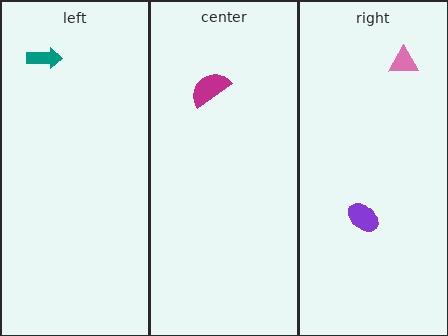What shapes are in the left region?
The teal arrow.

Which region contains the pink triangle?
The right region.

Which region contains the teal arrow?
The left region.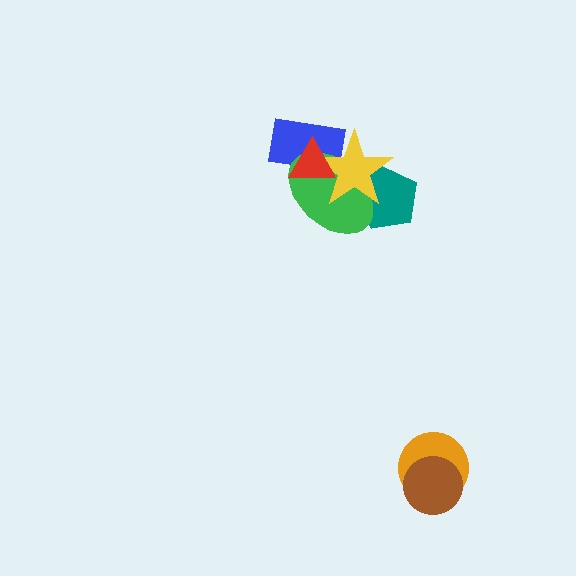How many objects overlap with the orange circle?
1 object overlaps with the orange circle.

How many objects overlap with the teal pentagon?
2 objects overlap with the teal pentagon.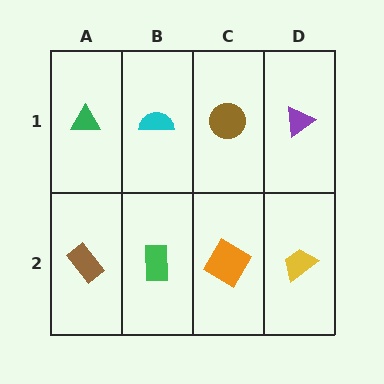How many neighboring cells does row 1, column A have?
2.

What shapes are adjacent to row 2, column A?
A green triangle (row 1, column A), a green rectangle (row 2, column B).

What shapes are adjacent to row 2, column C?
A brown circle (row 1, column C), a green rectangle (row 2, column B), a yellow trapezoid (row 2, column D).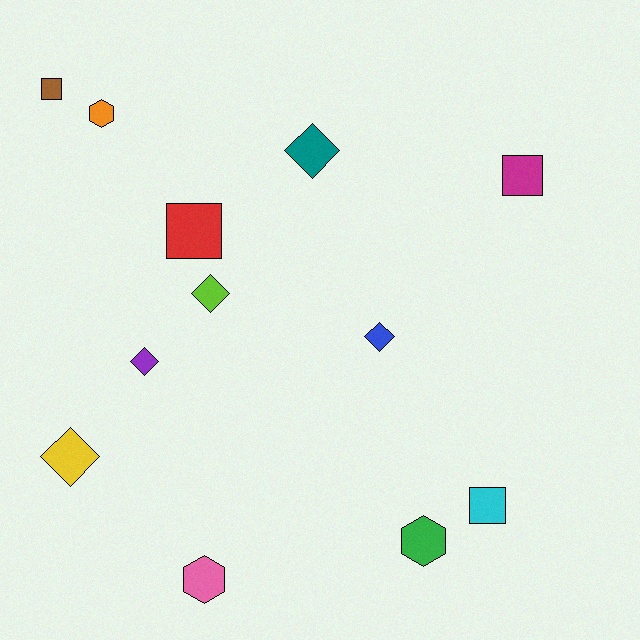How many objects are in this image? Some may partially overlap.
There are 12 objects.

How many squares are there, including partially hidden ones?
There are 4 squares.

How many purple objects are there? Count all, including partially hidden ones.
There is 1 purple object.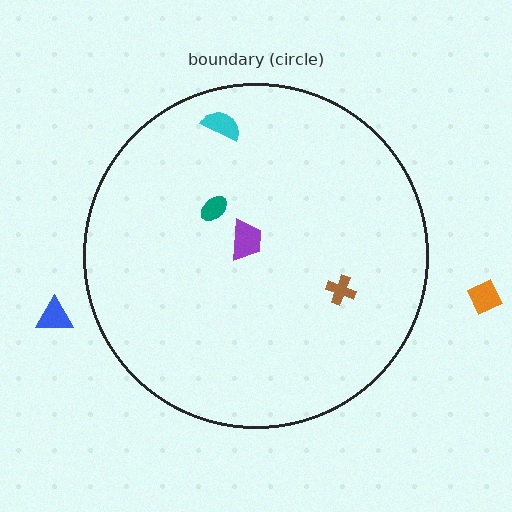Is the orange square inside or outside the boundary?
Outside.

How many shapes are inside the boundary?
4 inside, 2 outside.